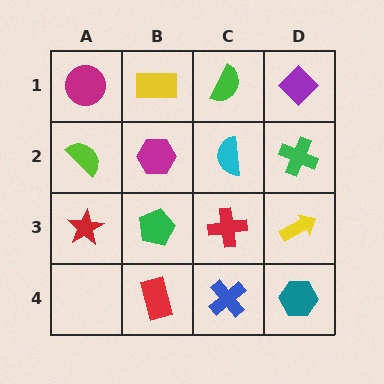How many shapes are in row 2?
4 shapes.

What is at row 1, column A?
A magenta circle.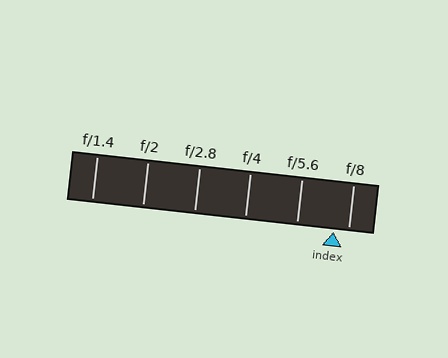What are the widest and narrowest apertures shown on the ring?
The widest aperture shown is f/1.4 and the narrowest is f/8.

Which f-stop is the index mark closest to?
The index mark is closest to f/8.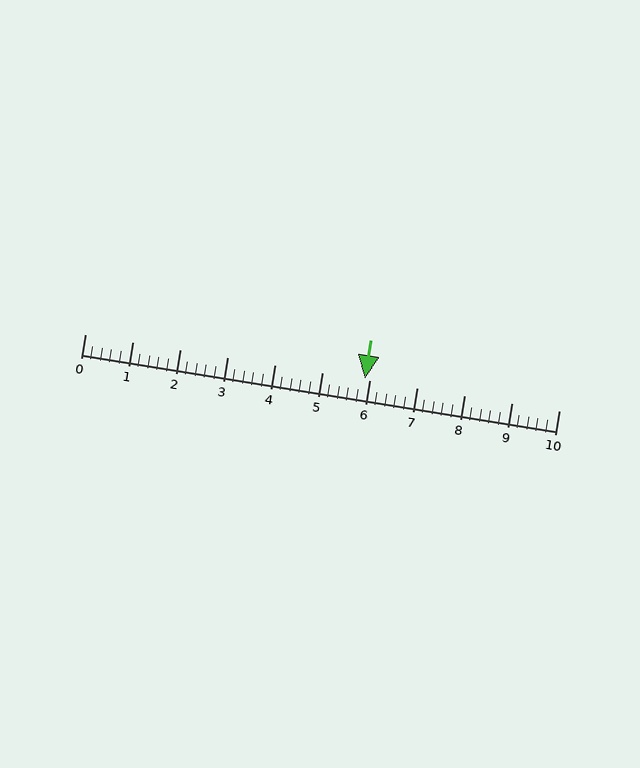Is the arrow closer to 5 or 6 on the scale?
The arrow is closer to 6.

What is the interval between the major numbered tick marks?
The major tick marks are spaced 1 units apart.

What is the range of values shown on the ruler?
The ruler shows values from 0 to 10.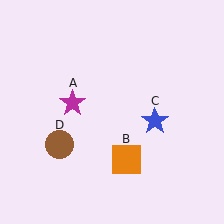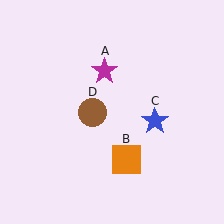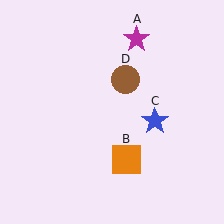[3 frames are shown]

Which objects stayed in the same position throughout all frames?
Orange square (object B) and blue star (object C) remained stationary.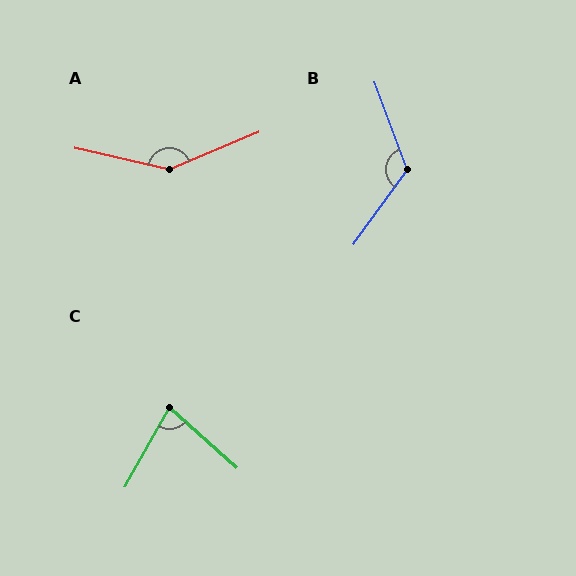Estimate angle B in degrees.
Approximately 124 degrees.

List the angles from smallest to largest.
C (77°), B (124°), A (144°).